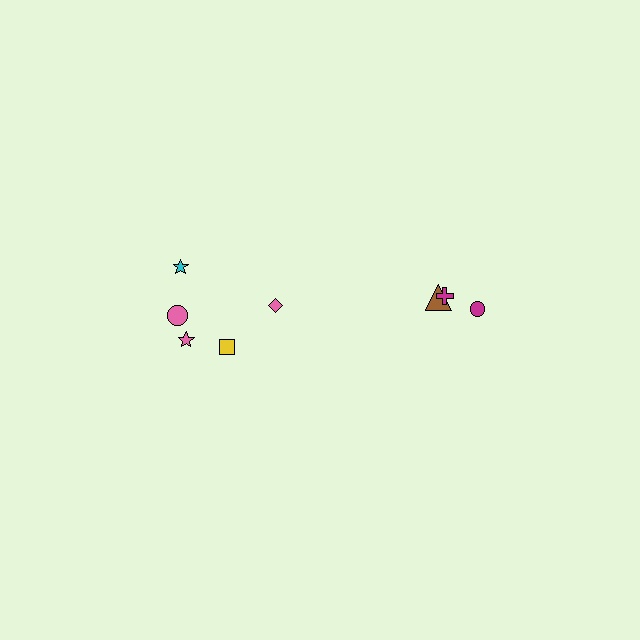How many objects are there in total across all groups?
There are 8 objects.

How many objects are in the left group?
There are 5 objects.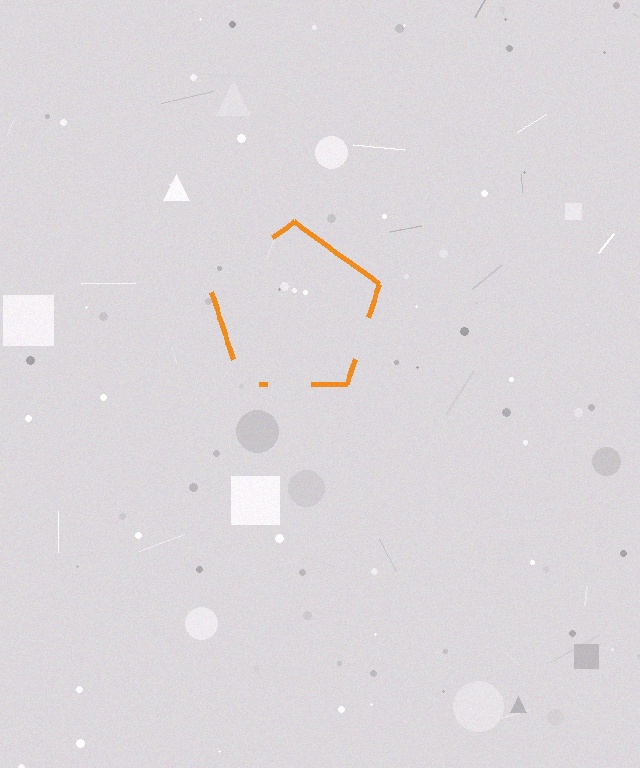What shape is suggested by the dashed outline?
The dashed outline suggests a pentagon.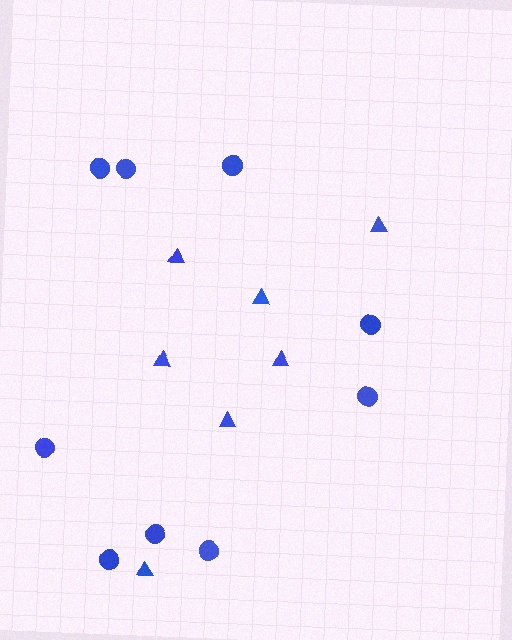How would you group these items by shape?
There are 2 groups: one group of triangles (7) and one group of circles (9).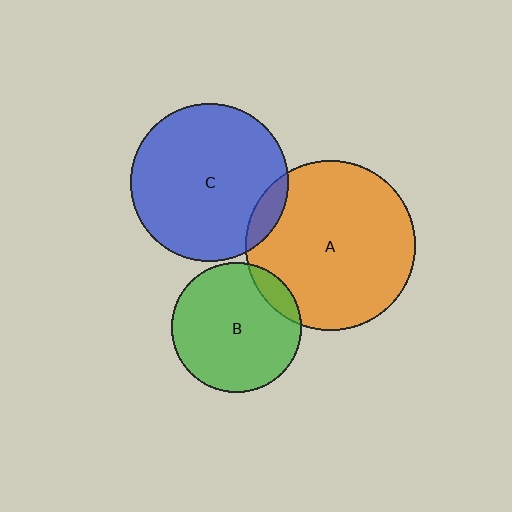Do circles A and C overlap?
Yes.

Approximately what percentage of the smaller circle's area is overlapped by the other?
Approximately 10%.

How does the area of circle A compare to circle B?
Approximately 1.7 times.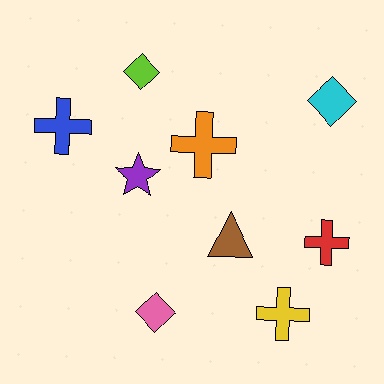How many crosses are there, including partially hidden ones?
There are 4 crosses.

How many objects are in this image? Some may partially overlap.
There are 9 objects.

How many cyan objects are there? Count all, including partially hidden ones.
There is 1 cyan object.